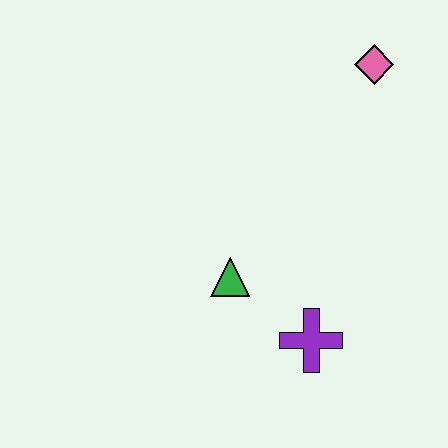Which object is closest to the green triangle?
The purple cross is closest to the green triangle.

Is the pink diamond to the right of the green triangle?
Yes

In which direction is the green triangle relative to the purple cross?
The green triangle is to the left of the purple cross.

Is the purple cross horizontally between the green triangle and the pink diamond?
Yes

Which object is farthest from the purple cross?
The pink diamond is farthest from the purple cross.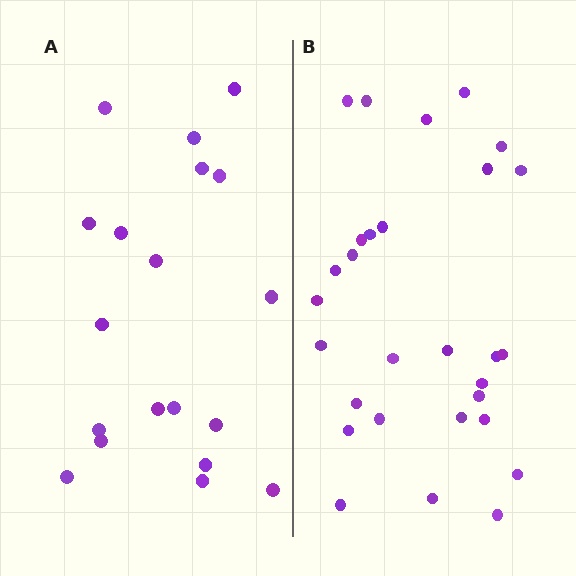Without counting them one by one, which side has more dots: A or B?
Region B (the right region) has more dots.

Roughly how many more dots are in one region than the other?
Region B has roughly 10 or so more dots than region A.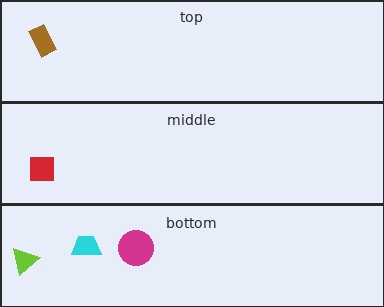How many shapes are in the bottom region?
3.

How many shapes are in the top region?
1.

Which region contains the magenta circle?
The bottom region.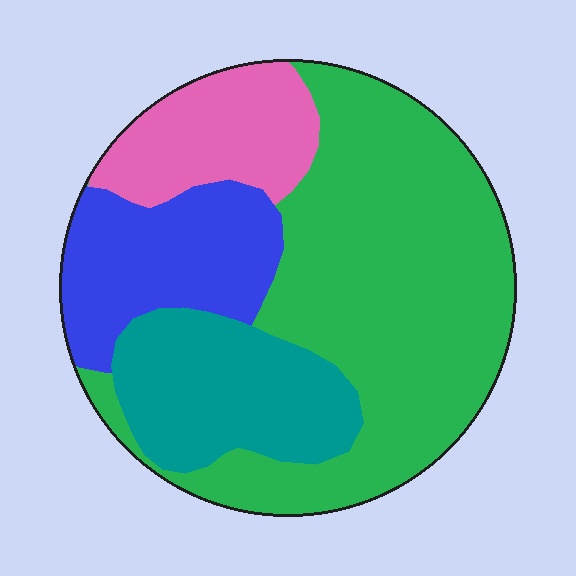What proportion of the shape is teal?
Teal takes up about one fifth (1/5) of the shape.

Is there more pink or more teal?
Teal.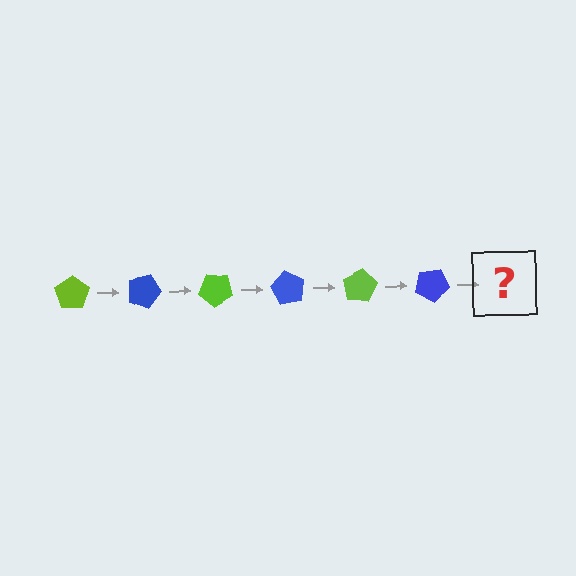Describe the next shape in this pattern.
It should be a lime pentagon, rotated 120 degrees from the start.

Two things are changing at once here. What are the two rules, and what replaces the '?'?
The two rules are that it rotates 20 degrees each step and the color cycles through lime and blue. The '?' should be a lime pentagon, rotated 120 degrees from the start.